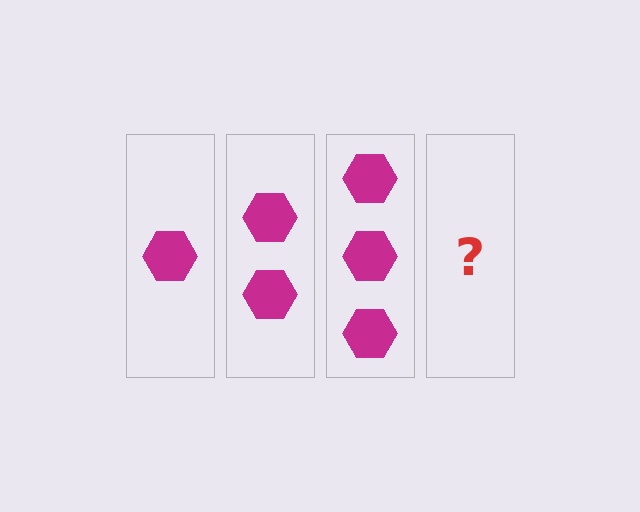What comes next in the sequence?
The next element should be 4 hexagons.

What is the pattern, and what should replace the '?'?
The pattern is that each step adds one more hexagon. The '?' should be 4 hexagons.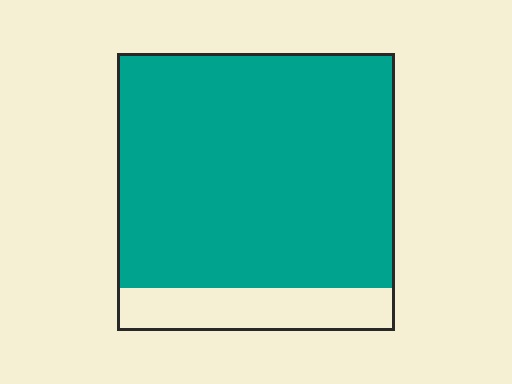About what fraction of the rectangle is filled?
About five sixths (5/6).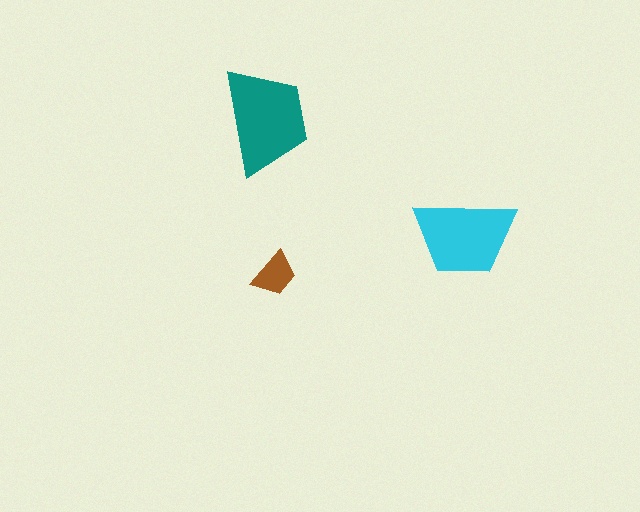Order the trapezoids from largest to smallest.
the teal one, the cyan one, the brown one.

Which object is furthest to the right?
The cyan trapezoid is rightmost.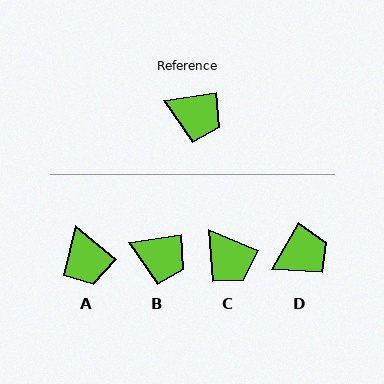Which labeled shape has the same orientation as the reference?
B.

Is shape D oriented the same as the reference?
No, it is off by about 52 degrees.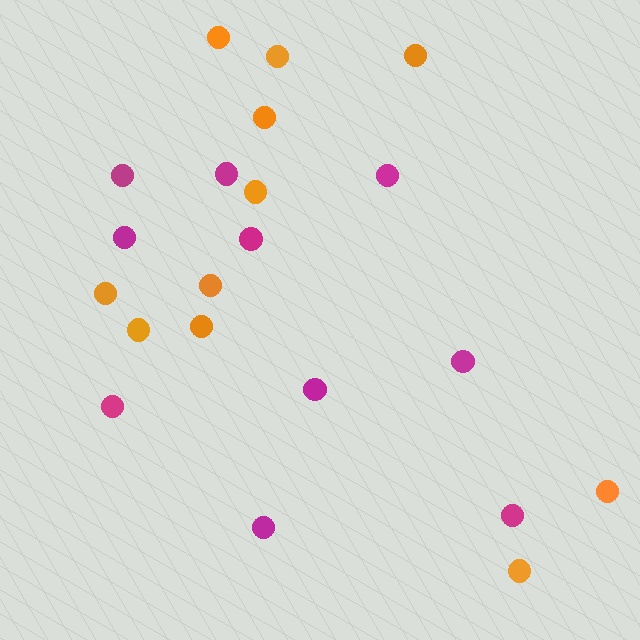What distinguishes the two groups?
There are 2 groups: one group of magenta circles (10) and one group of orange circles (11).